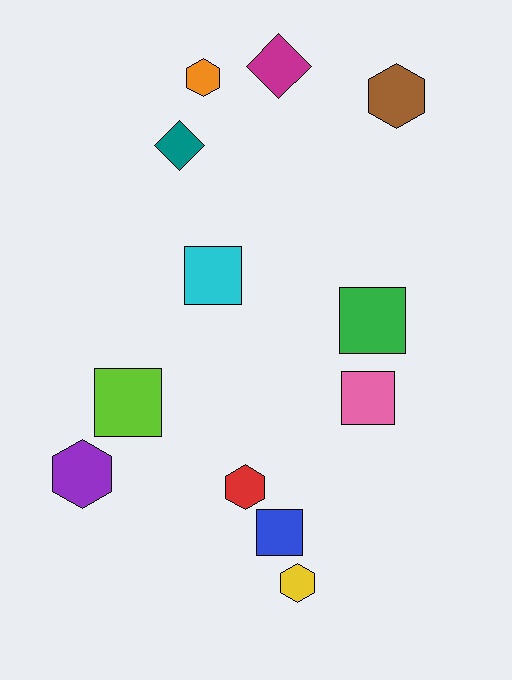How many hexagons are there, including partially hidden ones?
There are 5 hexagons.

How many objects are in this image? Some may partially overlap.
There are 12 objects.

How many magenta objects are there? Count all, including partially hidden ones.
There is 1 magenta object.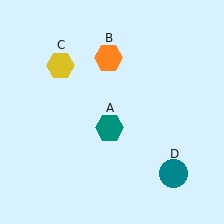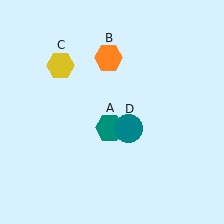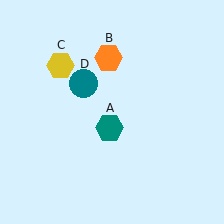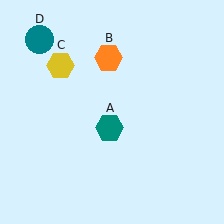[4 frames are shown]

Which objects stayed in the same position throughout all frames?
Teal hexagon (object A) and orange hexagon (object B) and yellow hexagon (object C) remained stationary.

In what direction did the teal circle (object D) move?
The teal circle (object D) moved up and to the left.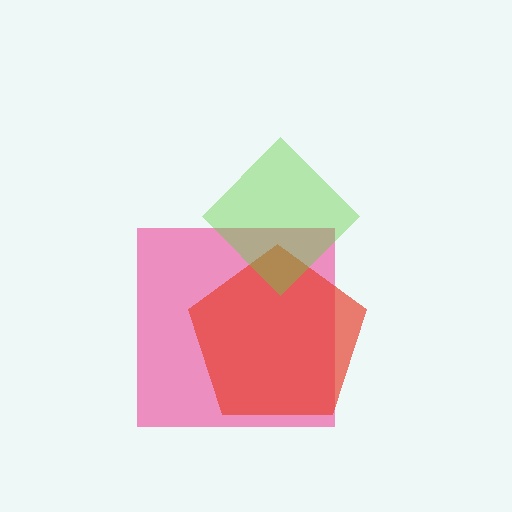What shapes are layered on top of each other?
The layered shapes are: a pink square, a red pentagon, a lime diamond.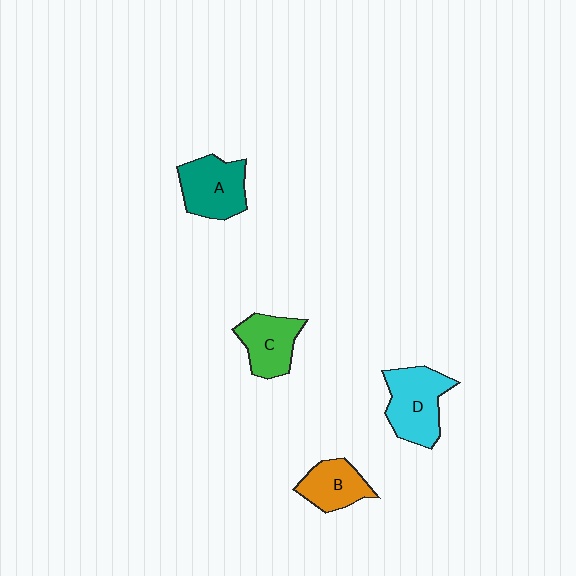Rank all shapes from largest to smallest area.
From largest to smallest: D (cyan), A (teal), C (green), B (orange).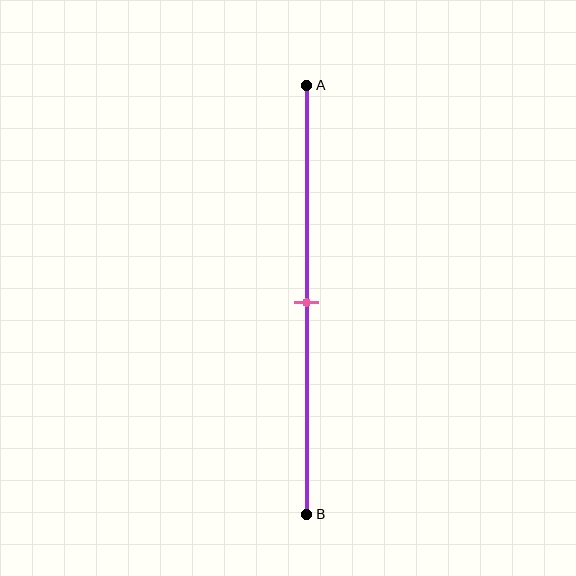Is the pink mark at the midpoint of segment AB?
Yes, the mark is approximately at the midpoint.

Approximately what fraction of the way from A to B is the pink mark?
The pink mark is approximately 50% of the way from A to B.